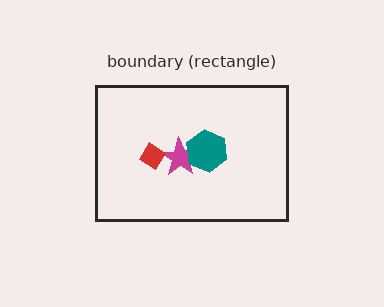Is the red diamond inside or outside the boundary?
Inside.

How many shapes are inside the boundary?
3 inside, 0 outside.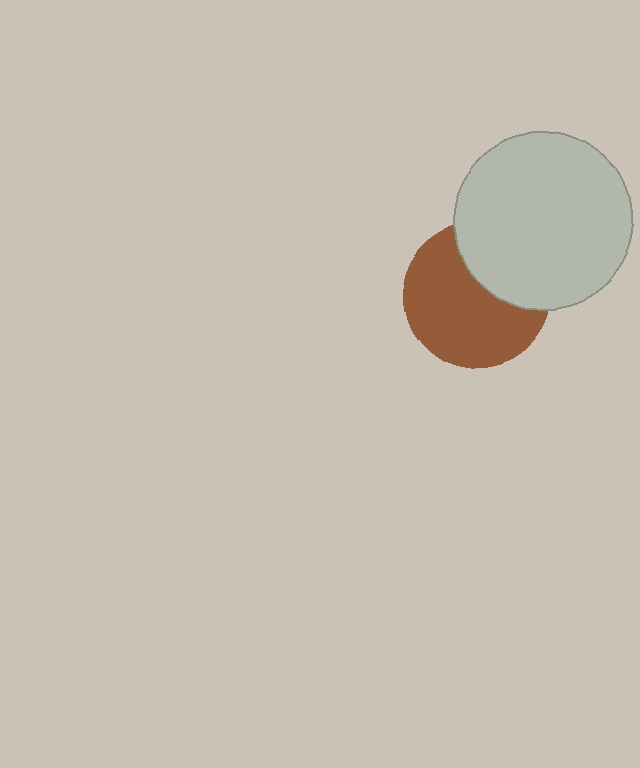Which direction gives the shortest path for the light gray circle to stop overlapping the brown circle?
Moving toward the upper-right gives the shortest separation.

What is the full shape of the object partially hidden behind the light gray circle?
The partially hidden object is a brown circle.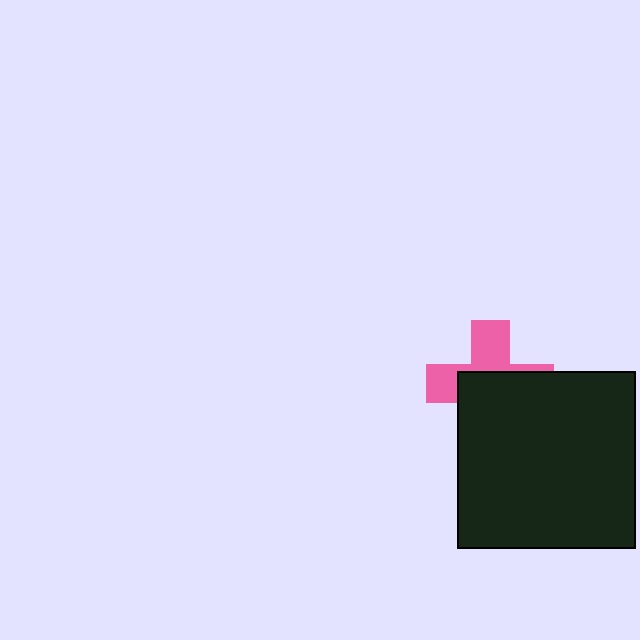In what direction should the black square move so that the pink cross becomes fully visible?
The black square should move down. That is the shortest direction to clear the overlap and leave the pink cross fully visible.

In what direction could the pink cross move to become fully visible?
The pink cross could move up. That would shift it out from behind the black square entirely.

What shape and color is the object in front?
The object in front is a black square.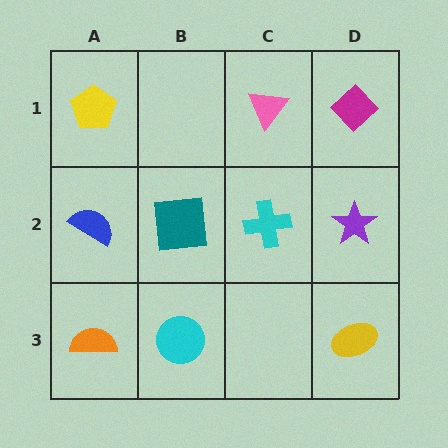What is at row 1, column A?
A yellow pentagon.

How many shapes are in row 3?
3 shapes.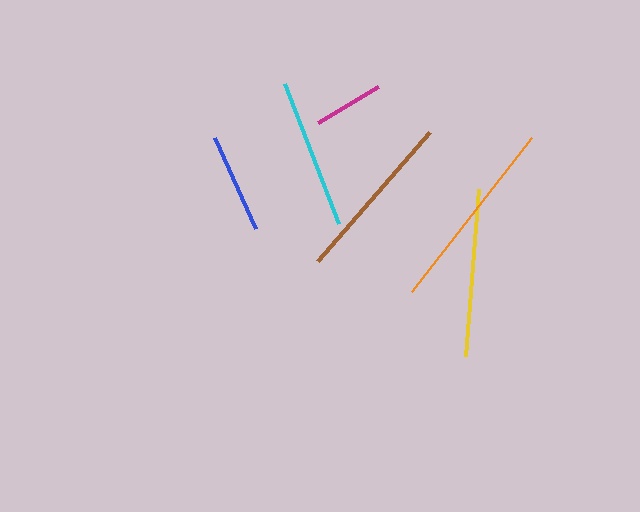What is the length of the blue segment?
The blue segment is approximately 99 pixels long.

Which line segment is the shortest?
The magenta line is the shortest at approximately 70 pixels.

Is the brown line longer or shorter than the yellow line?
The brown line is longer than the yellow line.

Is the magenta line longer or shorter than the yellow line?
The yellow line is longer than the magenta line.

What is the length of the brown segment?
The brown segment is approximately 171 pixels long.